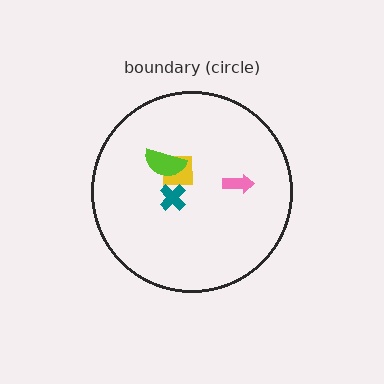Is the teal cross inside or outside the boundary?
Inside.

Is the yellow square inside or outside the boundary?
Inside.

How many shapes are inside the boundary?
4 inside, 0 outside.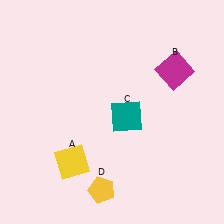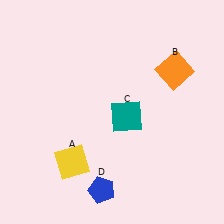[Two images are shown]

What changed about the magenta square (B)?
In Image 1, B is magenta. In Image 2, it changed to orange.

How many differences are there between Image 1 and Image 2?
There are 2 differences between the two images.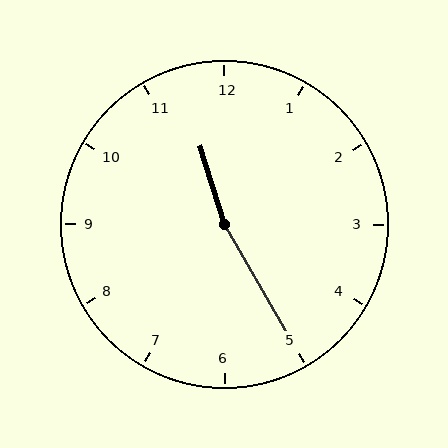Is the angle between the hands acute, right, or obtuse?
It is obtuse.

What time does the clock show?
11:25.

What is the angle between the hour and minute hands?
Approximately 168 degrees.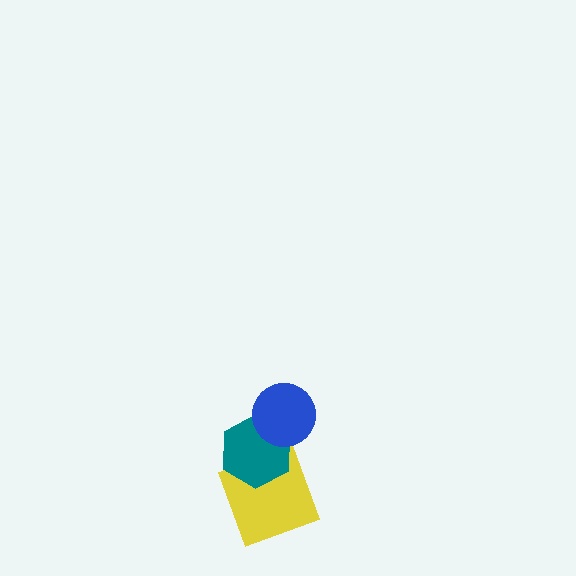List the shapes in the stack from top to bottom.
From top to bottom: the blue circle, the teal hexagon, the yellow square.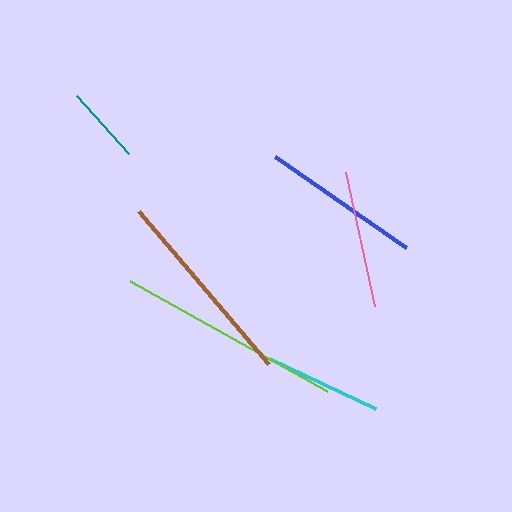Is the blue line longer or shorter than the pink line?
The blue line is longer than the pink line.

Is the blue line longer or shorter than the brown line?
The brown line is longer than the blue line.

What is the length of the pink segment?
The pink segment is approximately 138 pixels long.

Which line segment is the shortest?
The teal line is the shortest at approximately 78 pixels.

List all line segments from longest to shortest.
From longest to shortest: lime, brown, blue, pink, cyan, teal.